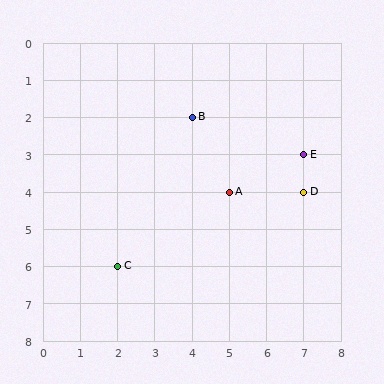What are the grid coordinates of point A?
Point A is at grid coordinates (5, 4).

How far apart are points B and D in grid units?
Points B and D are 3 columns and 2 rows apart (about 3.6 grid units diagonally).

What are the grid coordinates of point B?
Point B is at grid coordinates (4, 2).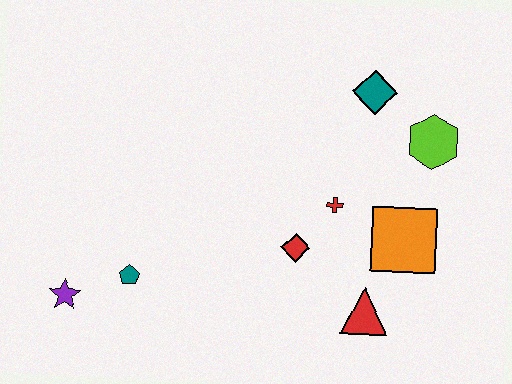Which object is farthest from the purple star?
The lime hexagon is farthest from the purple star.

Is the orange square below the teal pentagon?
No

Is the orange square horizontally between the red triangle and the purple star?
No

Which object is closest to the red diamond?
The red cross is closest to the red diamond.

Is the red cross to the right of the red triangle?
No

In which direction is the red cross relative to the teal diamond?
The red cross is below the teal diamond.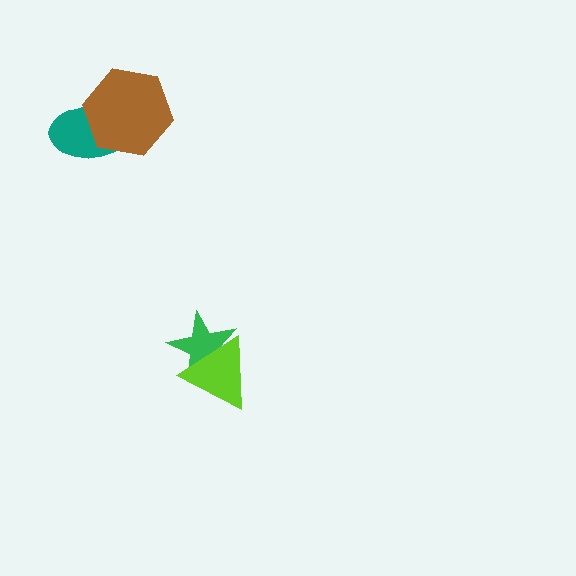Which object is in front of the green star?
The lime triangle is in front of the green star.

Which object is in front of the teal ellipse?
The brown hexagon is in front of the teal ellipse.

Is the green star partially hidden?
Yes, it is partially covered by another shape.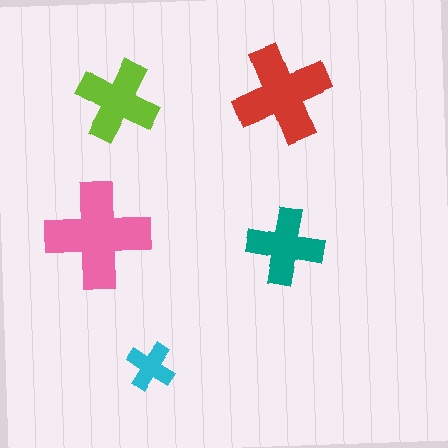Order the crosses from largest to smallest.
the pink one, the red one, the lime one, the teal one, the cyan one.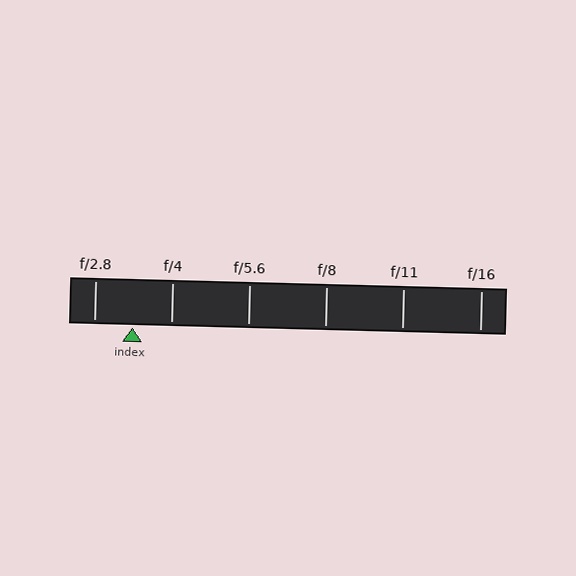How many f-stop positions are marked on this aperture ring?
There are 6 f-stop positions marked.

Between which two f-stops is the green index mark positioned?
The index mark is between f/2.8 and f/4.